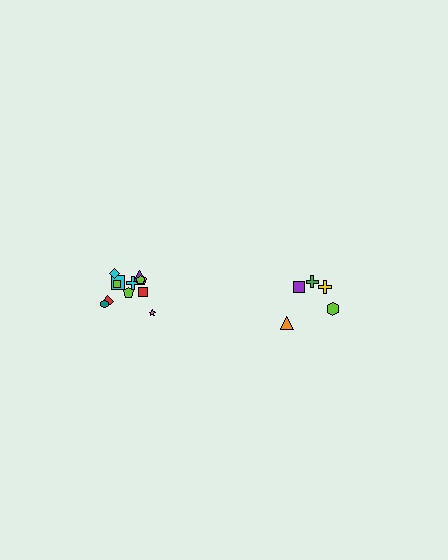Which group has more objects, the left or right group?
The left group.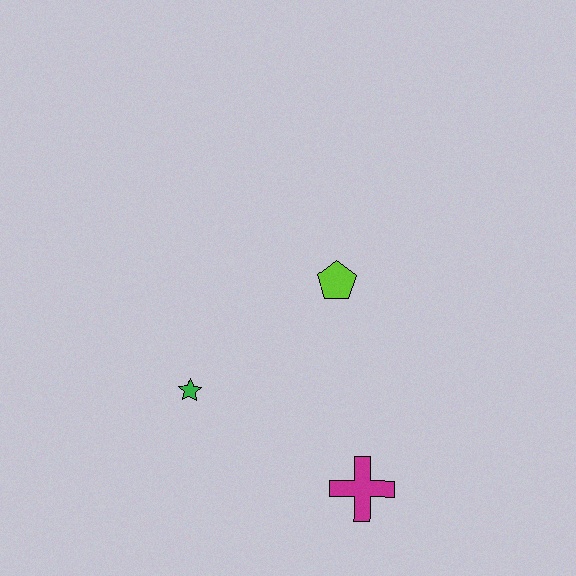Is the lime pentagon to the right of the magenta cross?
No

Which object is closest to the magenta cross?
The green star is closest to the magenta cross.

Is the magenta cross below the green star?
Yes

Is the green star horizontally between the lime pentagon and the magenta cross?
No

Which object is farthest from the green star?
The magenta cross is farthest from the green star.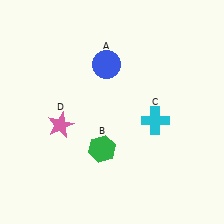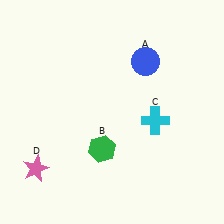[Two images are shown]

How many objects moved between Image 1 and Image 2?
2 objects moved between the two images.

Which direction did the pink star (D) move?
The pink star (D) moved down.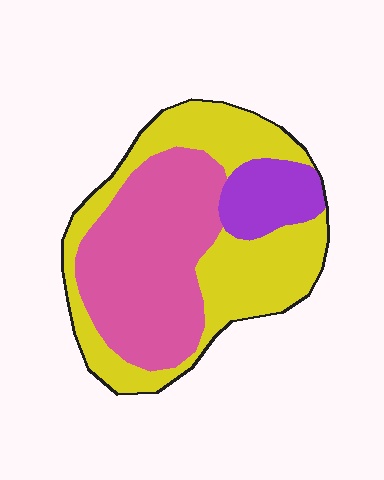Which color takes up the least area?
Purple, at roughly 10%.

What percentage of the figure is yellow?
Yellow covers 45% of the figure.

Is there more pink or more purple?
Pink.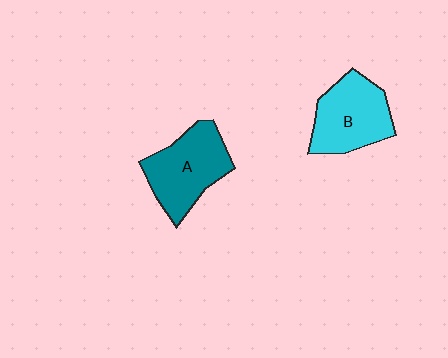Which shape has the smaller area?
Shape B (cyan).